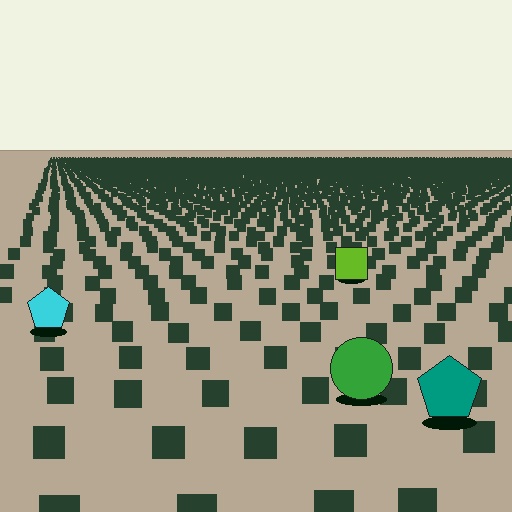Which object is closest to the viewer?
The teal pentagon is closest. The texture marks near it are larger and more spread out.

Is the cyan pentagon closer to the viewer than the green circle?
No. The green circle is closer — you can tell from the texture gradient: the ground texture is coarser near it.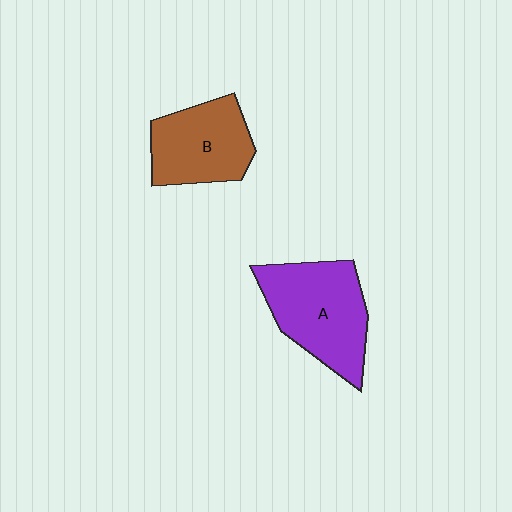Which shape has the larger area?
Shape A (purple).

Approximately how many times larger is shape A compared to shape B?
Approximately 1.3 times.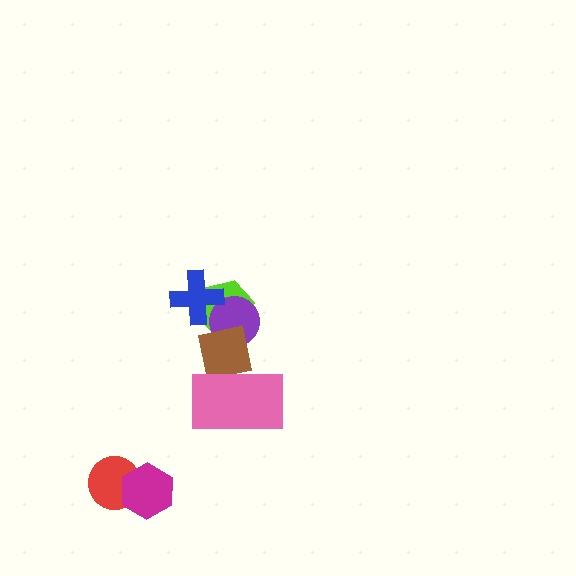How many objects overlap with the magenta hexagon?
1 object overlaps with the magenta hexagon.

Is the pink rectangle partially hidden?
No, no other shape covers it.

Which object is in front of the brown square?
The pink rectangle is in front of the brown square.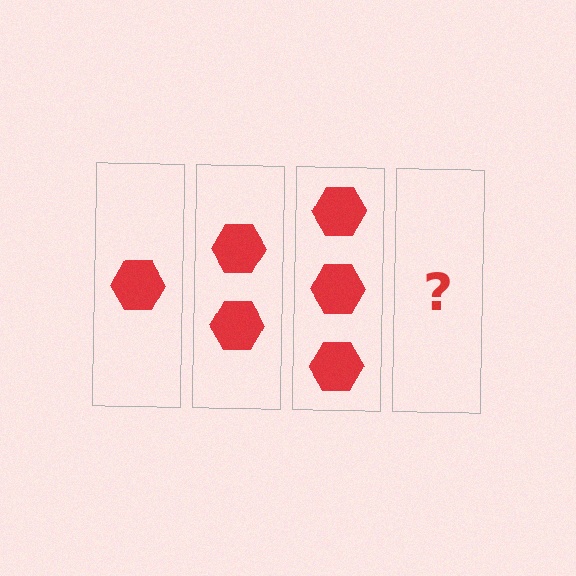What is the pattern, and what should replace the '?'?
The pattern is that each step adds one more hexagon. The '?' should be 4 hexagons.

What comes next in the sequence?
The next element should be 4 hexagons.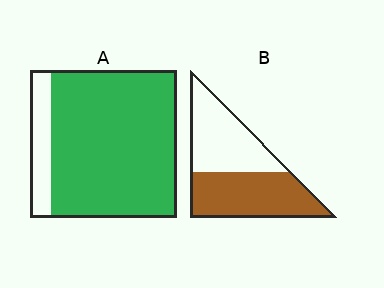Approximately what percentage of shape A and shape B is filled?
A is approximately 85% and B is approximately 50%.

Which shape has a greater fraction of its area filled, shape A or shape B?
Shape A.